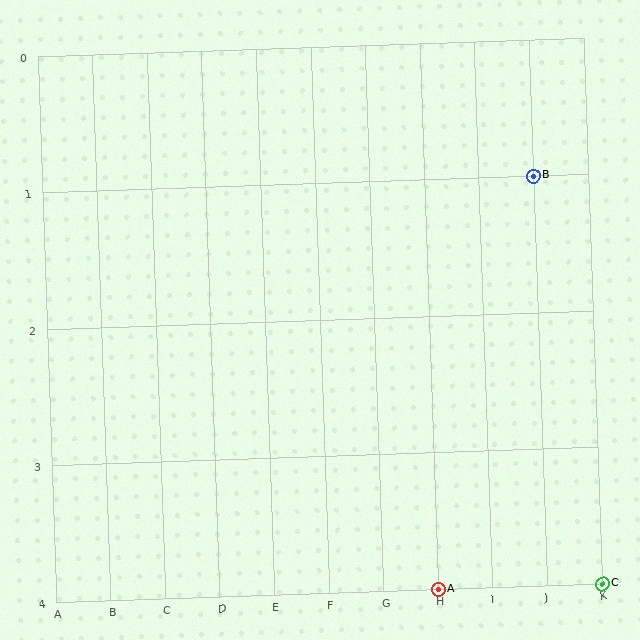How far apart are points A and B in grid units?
Points A and B are 2 columns and 3 rows apart (about 3.6 grid units diagonally).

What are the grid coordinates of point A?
Point A is at grid coordinates (H, 4).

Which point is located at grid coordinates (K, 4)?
Point C is at (K, 4).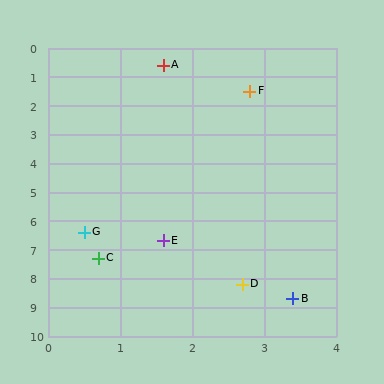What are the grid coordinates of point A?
Point A is at approximately (1.6, 0.6).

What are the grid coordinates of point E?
Point E is at approximately (1.6, 6.7).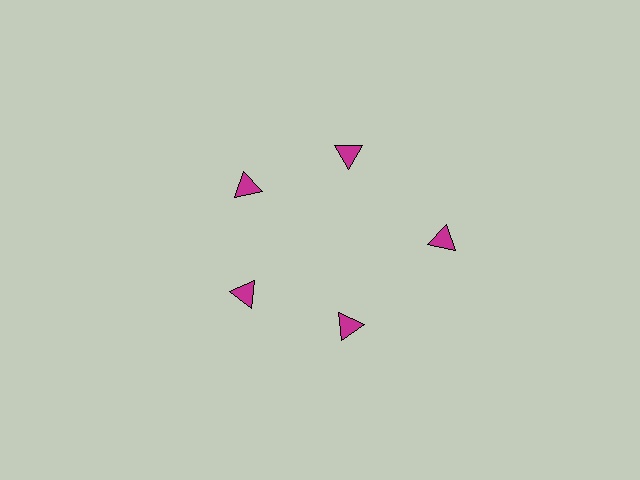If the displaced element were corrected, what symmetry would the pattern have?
It would have 5-fold rotational symmetry — the pattern would map onto itself every 72 degrees.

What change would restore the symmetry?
The symmetry would be restored by moving it inward, back onto the ring so that all 5 triangles sit at equal angles and equal distance from the center.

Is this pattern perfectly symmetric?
No. The 5 magenta triangles are arranged in a ring, but one element near the 3 o'clock position is pushed outward from the center, breaking the 5-fold rotational symmetry.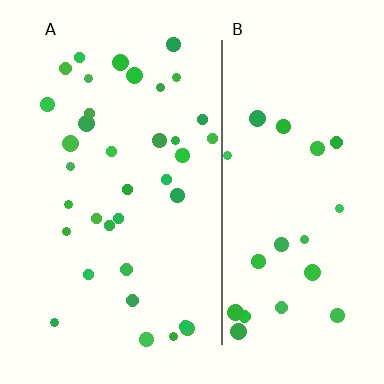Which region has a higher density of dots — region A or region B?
A (the left).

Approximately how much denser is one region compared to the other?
Approximately 1.5× — region A over region B.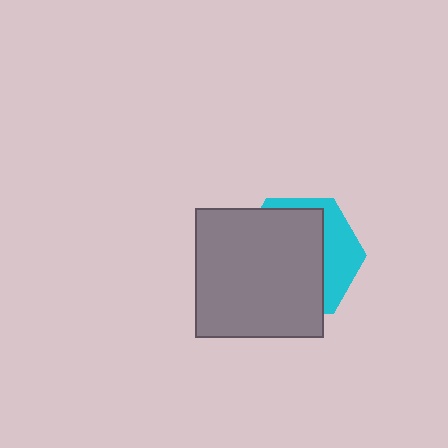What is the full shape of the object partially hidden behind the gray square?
The partially hidden object is a cyan hexagon.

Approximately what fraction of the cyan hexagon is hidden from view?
Roughly 68% of the cyan hexagon is hidden behind the gray square.